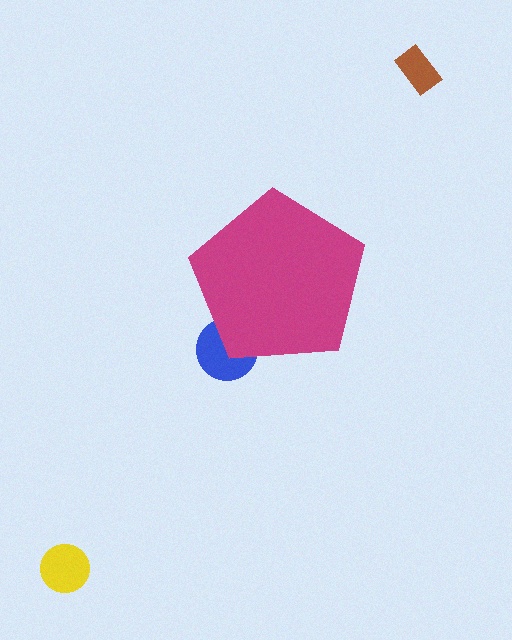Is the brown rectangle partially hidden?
No, the brown rectangle is fully visible.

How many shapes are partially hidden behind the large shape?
1 shape is partially hidden.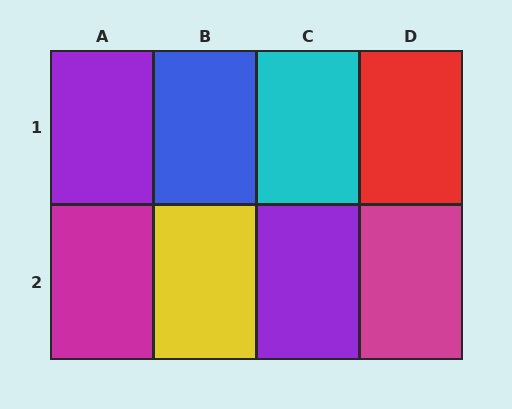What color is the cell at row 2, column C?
Purple.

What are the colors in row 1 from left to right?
Purple, blue, cyan, red.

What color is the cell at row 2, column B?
Yellow.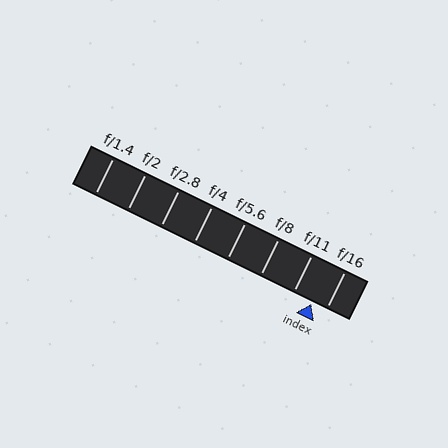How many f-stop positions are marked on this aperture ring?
There are 8 f-stop positions marked.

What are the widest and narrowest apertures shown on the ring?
The widest aperture shown is f/1.4 and the narrowest is f/16.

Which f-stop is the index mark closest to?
The index mark is closest to f/16.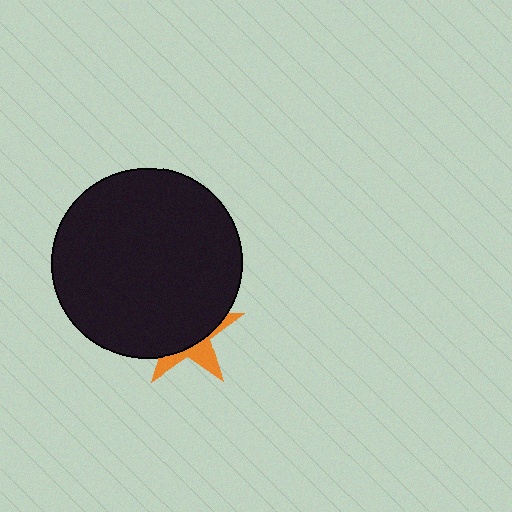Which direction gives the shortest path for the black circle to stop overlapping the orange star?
Moving up gives the shortest separation.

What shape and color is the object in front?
The object in front is a black circle.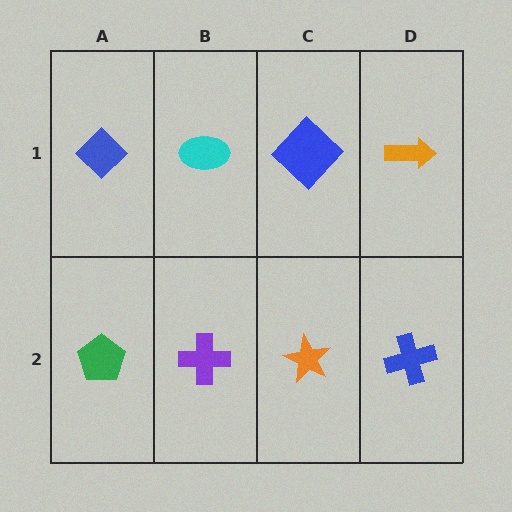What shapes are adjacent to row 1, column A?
A green pentagon (row 2, column A), a cyan ellipse (row 1, column B).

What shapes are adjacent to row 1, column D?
A blue cross (row 2, column D), a blue diamond (row 1, column C).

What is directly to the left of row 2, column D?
An orange star.